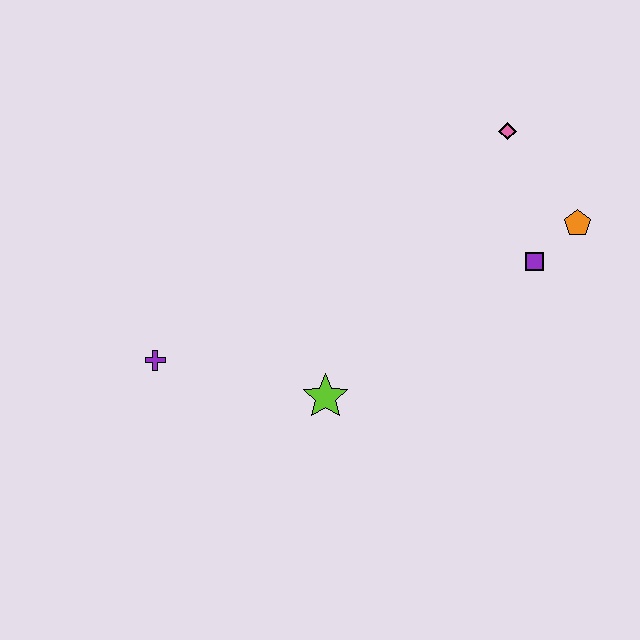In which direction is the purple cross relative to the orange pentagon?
The purple cross is to the left of the orange pentagon.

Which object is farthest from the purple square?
The purple cross is farthest from the purple square.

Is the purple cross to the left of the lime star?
Yes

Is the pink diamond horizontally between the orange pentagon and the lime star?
Yes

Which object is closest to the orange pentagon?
The purple square is closest to the orange pentagon.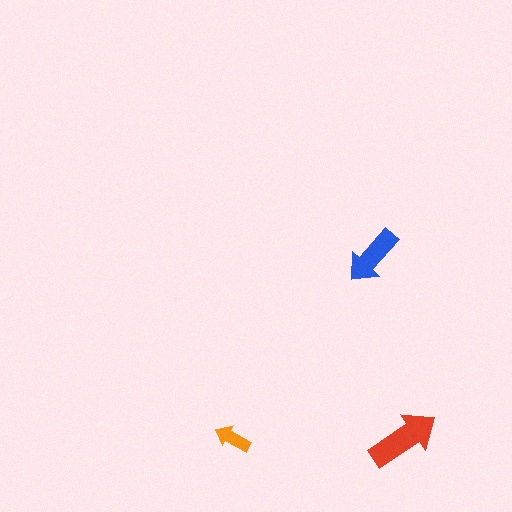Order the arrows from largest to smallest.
the red one, the blue one, the orange one.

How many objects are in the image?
There are 3 objects in the image.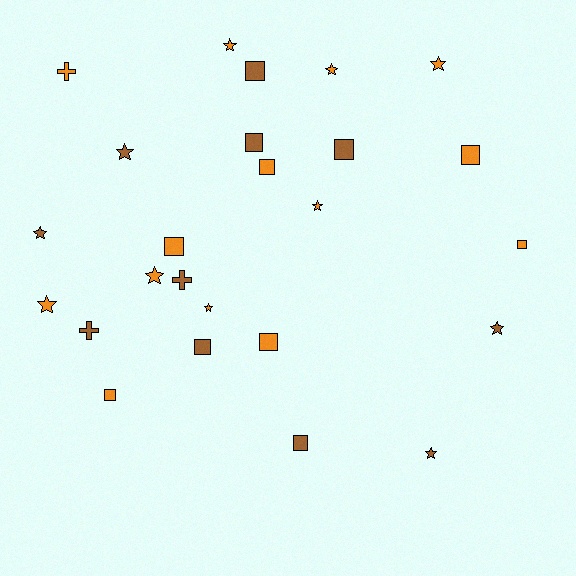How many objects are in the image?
There are 25 objects.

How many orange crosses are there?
There is 1 orange cross.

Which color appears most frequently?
Orange, with 14 objects.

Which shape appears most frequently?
Square, with 11 objects.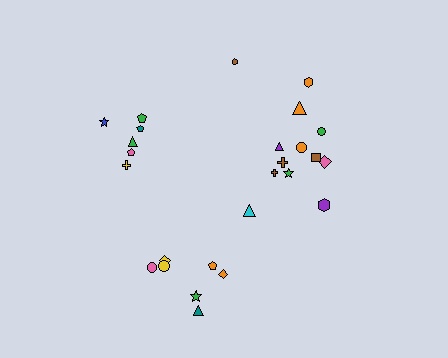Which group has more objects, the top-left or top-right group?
The top-right group.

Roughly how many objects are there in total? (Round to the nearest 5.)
Roughly 25 objects in total.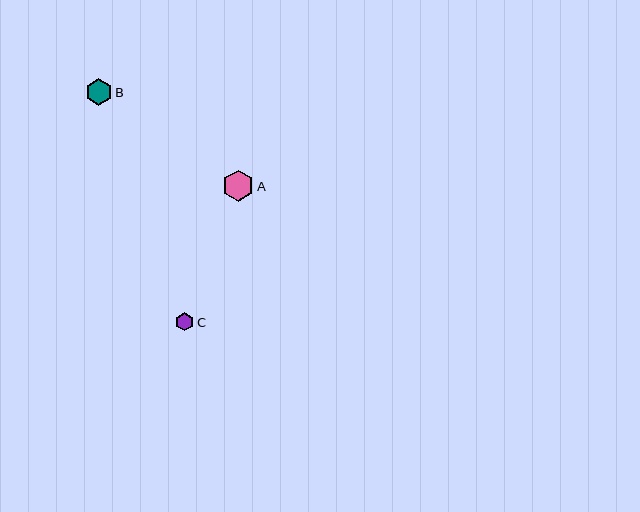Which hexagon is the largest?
Hexagon A is the largest with a size of approximately 31 pixels.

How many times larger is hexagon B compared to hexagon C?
Hexagon B is approximately 1.5 times the size of hexagon C.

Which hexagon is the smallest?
Hexagon C is the smallest with a size of approximately 18 pixels.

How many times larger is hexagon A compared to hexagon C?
Hexagon A is approximately 1.7 times the size of hexagon C.